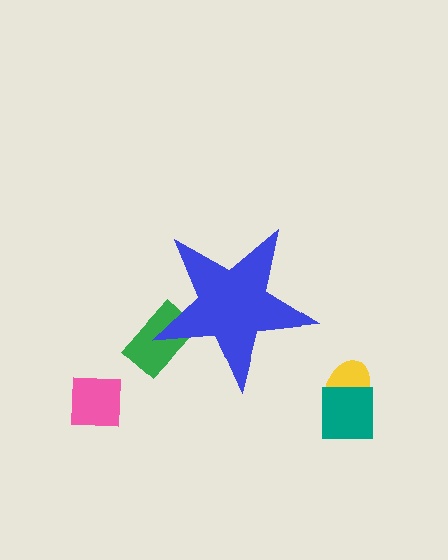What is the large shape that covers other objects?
A blue star.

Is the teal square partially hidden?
No, the teal square is fully visible.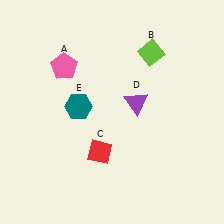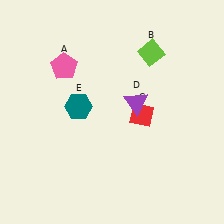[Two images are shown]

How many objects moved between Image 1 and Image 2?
1 object moved between the two images.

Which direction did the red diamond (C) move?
The red diamond (C) moved right.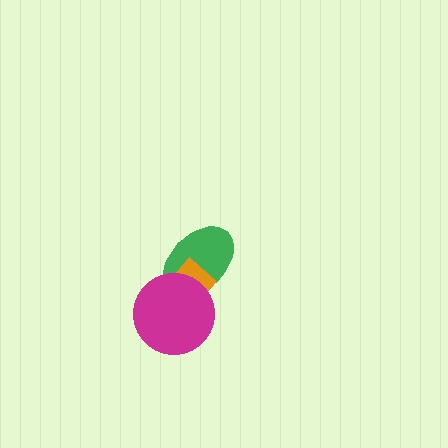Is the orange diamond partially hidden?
Yes, it is partially covered by another shape.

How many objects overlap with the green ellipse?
2 objects overlap with the green ellipse.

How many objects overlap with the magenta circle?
2 objects overlap with the magenta circle.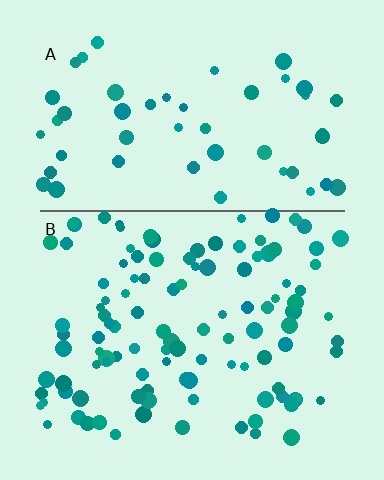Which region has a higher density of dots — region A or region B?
B (the bottom).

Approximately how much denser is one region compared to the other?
Approximately 2.2× — region B over region A.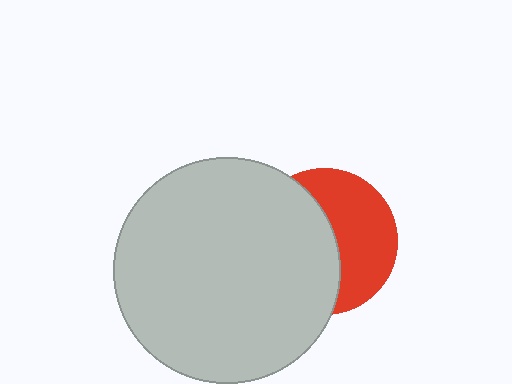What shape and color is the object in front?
The object in front is a light gray circle.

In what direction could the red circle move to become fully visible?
The red circle could move right. That would shift it out from behind the light gray circle entirely.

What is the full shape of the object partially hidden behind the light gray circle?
The partially hidden object is a red circle.